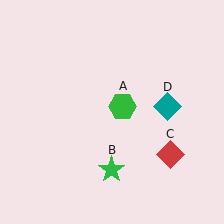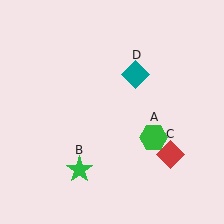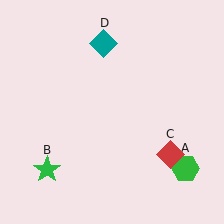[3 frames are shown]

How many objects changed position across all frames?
3 objects changed position: green hexagon (object A), green star (object B), teal diamond (object D).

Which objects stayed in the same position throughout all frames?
Red diamond (object C) remained stationary.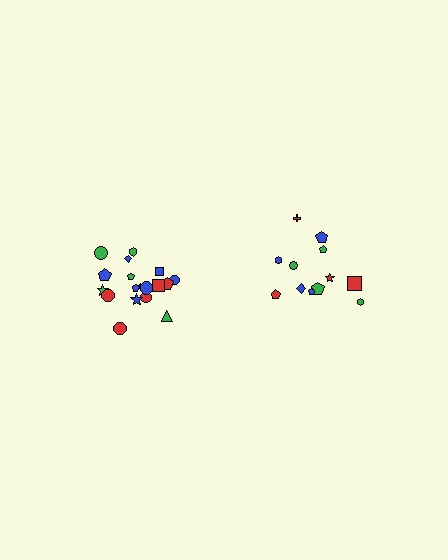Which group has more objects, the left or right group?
The left group.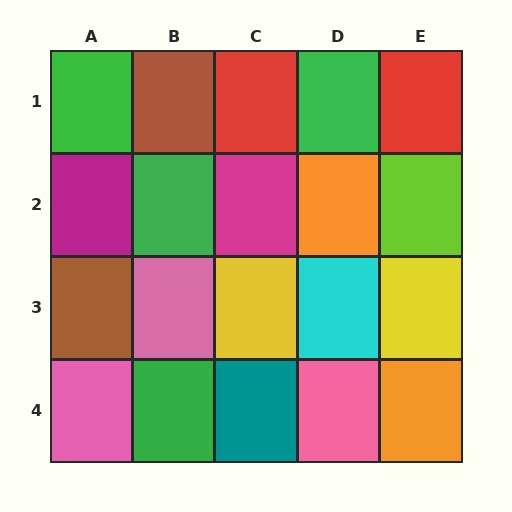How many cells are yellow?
2 cells are yellow.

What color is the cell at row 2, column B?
Green.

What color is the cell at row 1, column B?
Brown.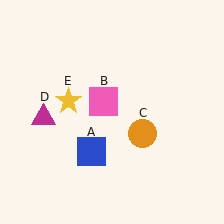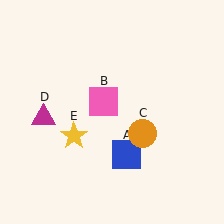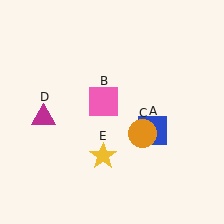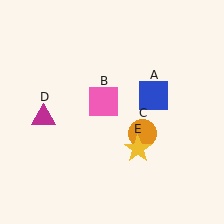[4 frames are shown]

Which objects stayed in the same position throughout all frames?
Pink square (object B) and orange circle (object C) and magenta triangle (object D) remained stationary.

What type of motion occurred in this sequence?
The blue square (object A), yellow star (object E) rotated counterclockwise around the center of the scene.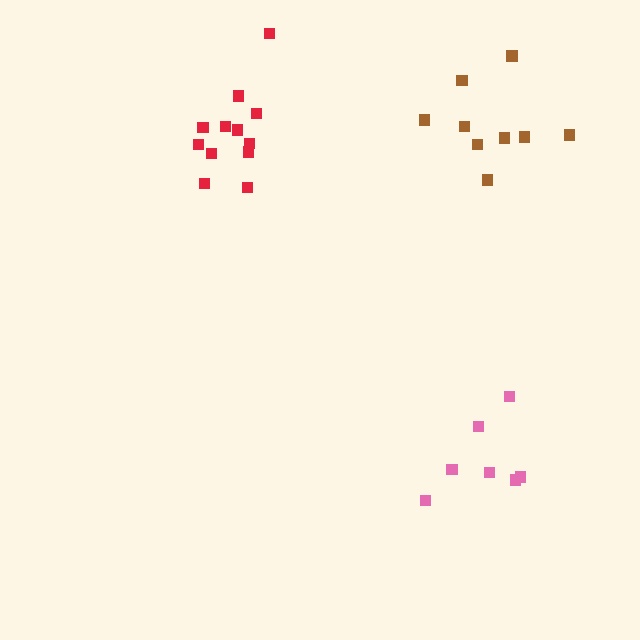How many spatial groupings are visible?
There are 3 spatial groupings.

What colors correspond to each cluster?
The clusters are colored: brown, red, pink.